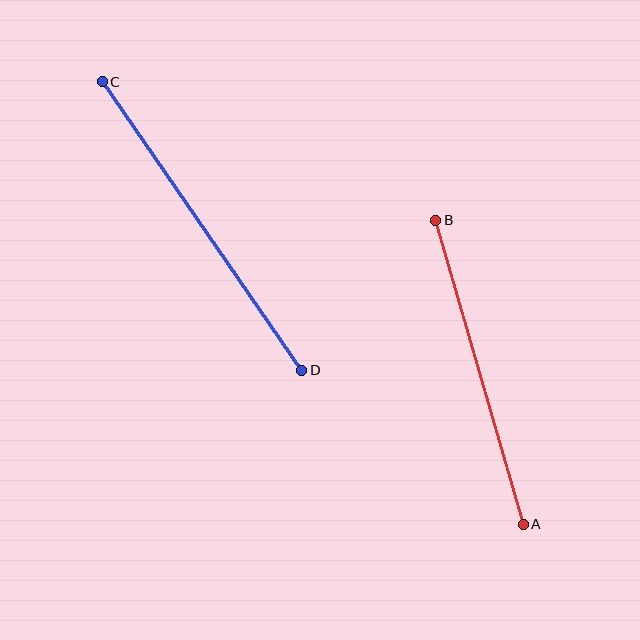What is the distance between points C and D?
The distance is approximately 351 pixels.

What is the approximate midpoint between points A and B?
The midpoint is at approximately (480, 372) pixels.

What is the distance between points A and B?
The distance is approximately 316 pixels.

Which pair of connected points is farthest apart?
Points C and D are farthest apart.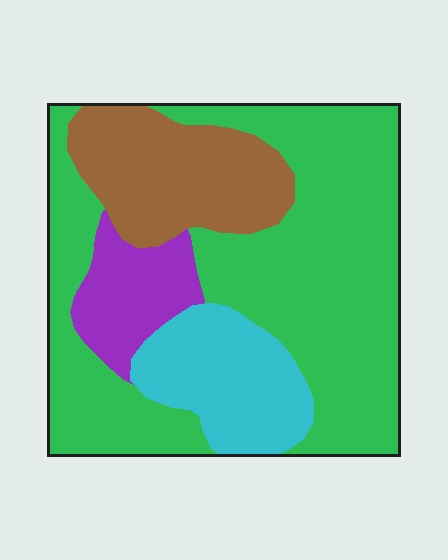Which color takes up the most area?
Green, at roughly 55%.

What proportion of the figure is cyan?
Cyan covers around 15% of the figure.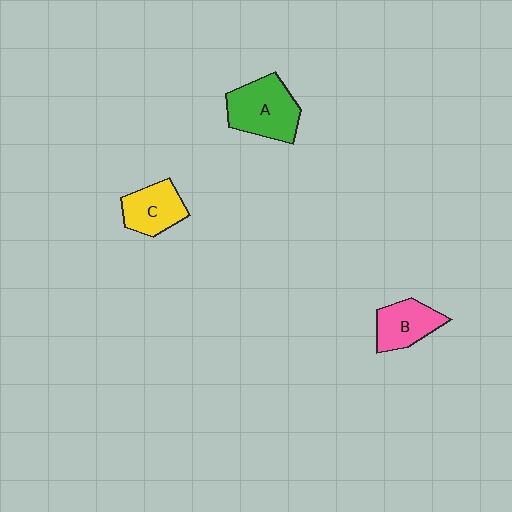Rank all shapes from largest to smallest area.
From largest to smallest: A (green), C (yellow), B (pink).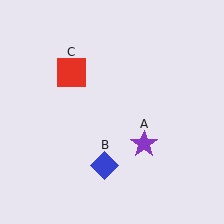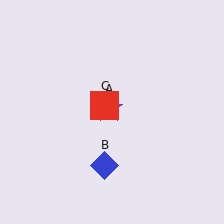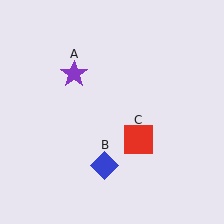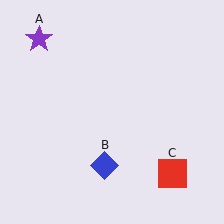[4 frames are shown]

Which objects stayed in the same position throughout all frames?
Blue diamond (object B) remained stationary.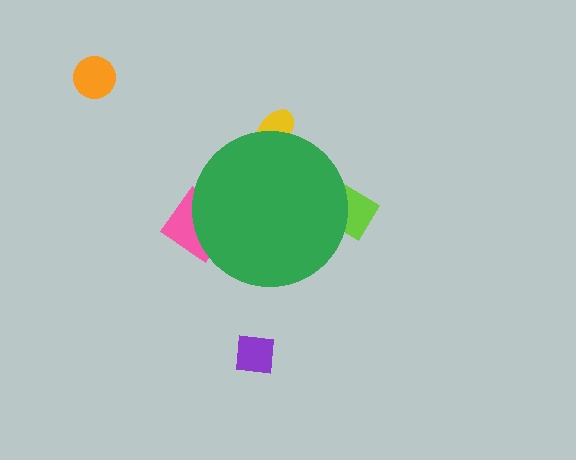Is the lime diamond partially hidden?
Yes, the lime diamond is partially hidden behind the green circle.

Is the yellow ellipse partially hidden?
Yes, the yellow ellipse is partially hidden behind the green circle.